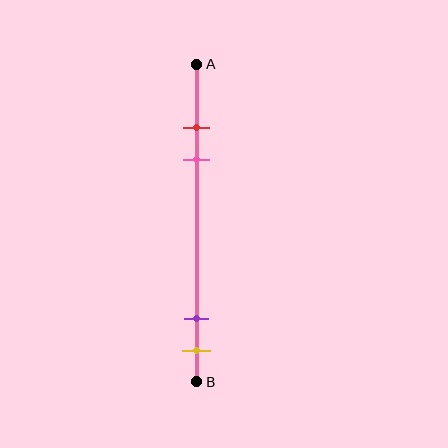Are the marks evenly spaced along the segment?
No, the marks are not evenly spaced.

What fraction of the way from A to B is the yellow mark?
The yellow mark is approximately 90% (0.9) of the way from A to B.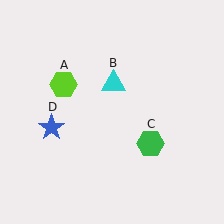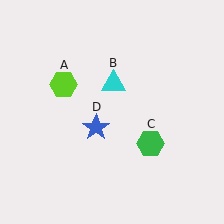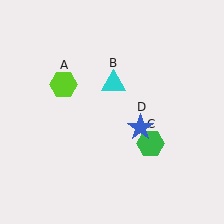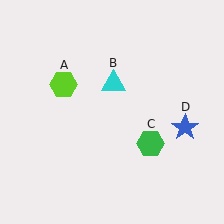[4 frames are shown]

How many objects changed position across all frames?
1 object changed position: blue star (object D).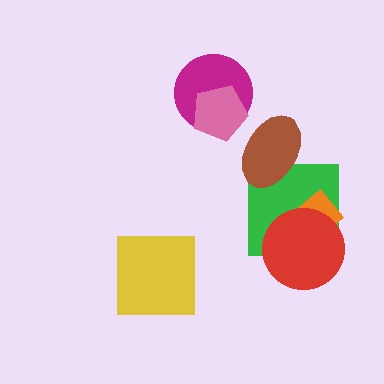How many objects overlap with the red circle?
2 objects overlap with the red circle.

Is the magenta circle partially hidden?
Yes, it is partially covered by another shape.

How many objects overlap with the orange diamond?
2 objects overlap with the orange diamond.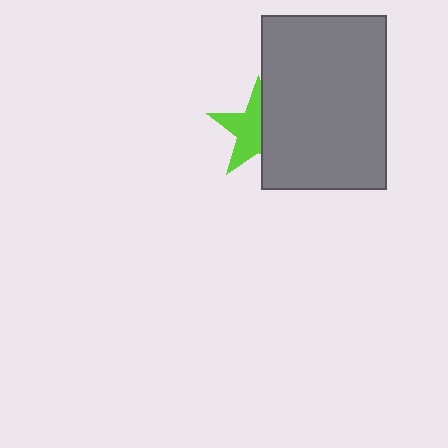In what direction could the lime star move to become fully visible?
The lime star could move left. That would shift it out from behind the gray rectangle entirely.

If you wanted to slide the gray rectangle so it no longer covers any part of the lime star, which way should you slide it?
Slide it right — that is the most direct way to separate the two shapes.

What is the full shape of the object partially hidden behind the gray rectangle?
The partially hidden object is a lime star.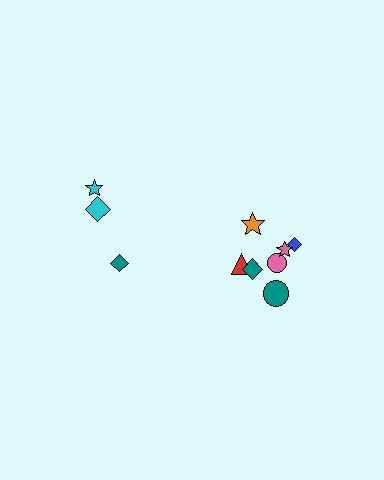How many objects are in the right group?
There are 7 objects.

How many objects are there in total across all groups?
There are 10 objects.